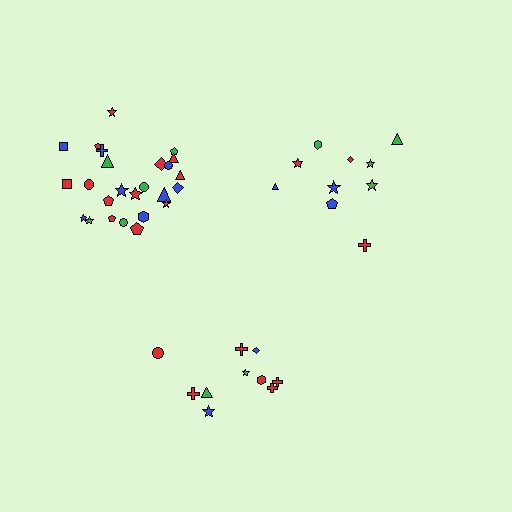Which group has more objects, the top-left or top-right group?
The top-left group.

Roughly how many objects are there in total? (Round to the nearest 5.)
Roughly 45 objects in total.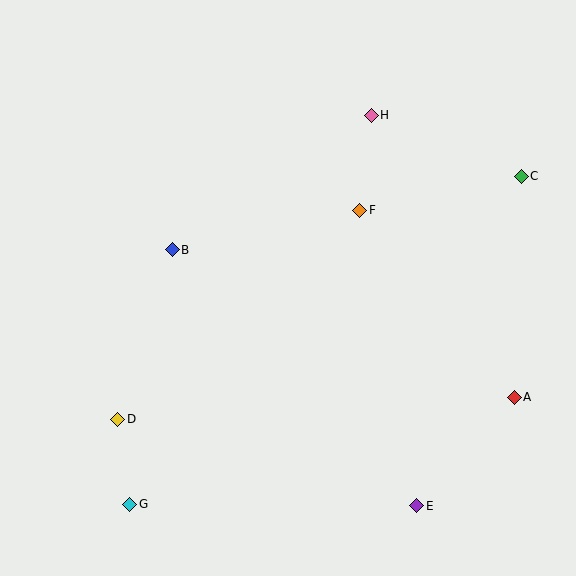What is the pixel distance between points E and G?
The distance between E and G is 287 pixels.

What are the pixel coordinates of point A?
Point A is at (514, 397).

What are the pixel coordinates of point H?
Point H is at (371, 115).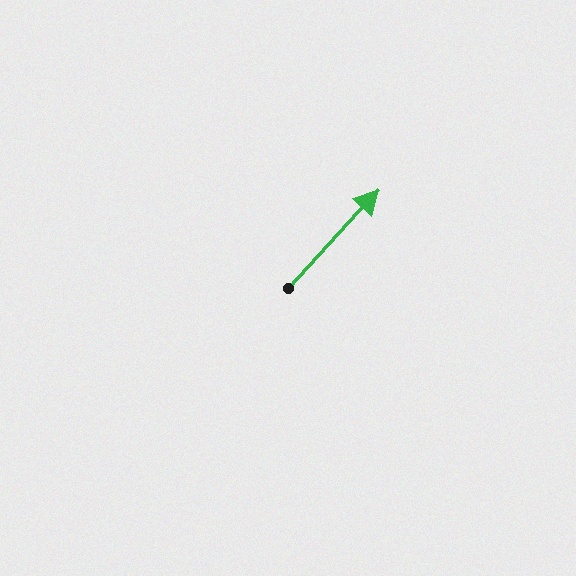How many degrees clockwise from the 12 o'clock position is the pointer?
Approximately 42 degrees.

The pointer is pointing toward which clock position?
Roughly 1 o'clock.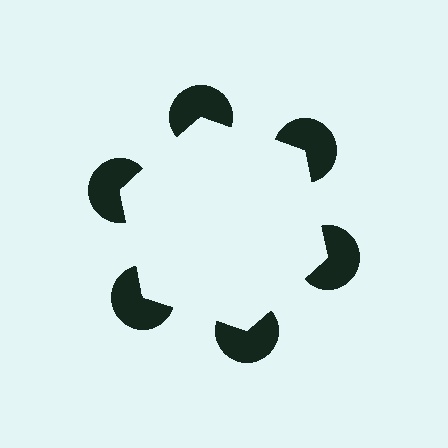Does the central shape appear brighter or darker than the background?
It typically appears slightly brighter than the background, even though no actual brightness change is drawn.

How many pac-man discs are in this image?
There are 6 — one at each vertex of the illusory hexagon.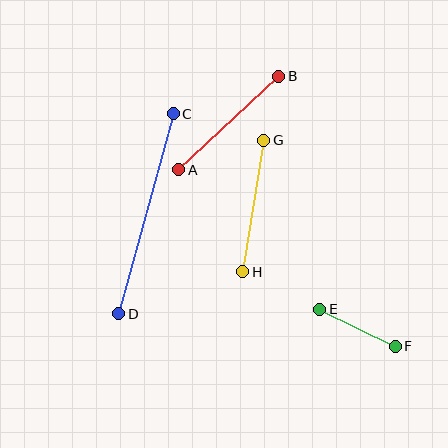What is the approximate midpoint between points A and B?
The midpoint is at approximately (229, 123) pixels.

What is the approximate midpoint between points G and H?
The midpoint is at approximately (253, 206) pixels.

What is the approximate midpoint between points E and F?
The midpoint is at approximately (357, 328) pixels.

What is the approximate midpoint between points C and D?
The midpoint is at approximately (146, 214) pixels.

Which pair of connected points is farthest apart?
Points C and D are farthest apart.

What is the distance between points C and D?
The distance is approximately 208 pixels.